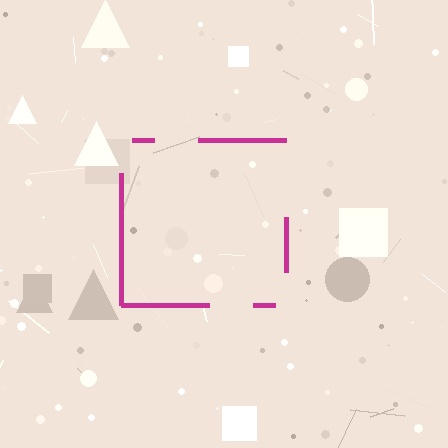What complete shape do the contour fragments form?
The contour fragments form a square.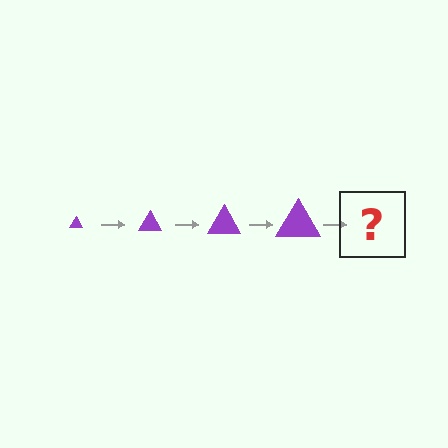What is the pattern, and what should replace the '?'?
The pattern is that the triangle gets progressively larger each step. The '?' should be a purple triangle, larger than the previous one.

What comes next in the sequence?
The next element should be a purple triangle, larger than the previous one.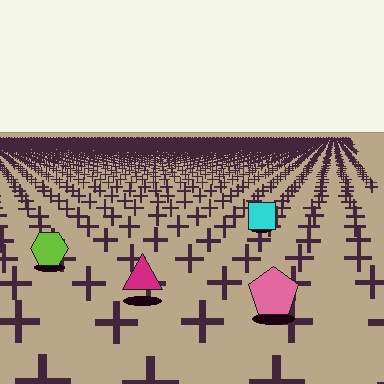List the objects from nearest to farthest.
From nearest to farthest: the pink pentagon, the magenta triangle, the lime hexagon, the cyan square.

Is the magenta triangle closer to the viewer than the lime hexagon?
Yes. The magenta triangle is closer — you can tell from the texture gradient: the ground texture is coarser near it.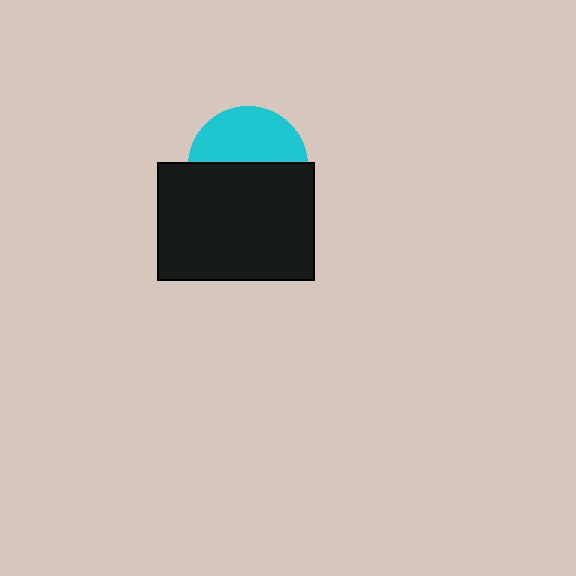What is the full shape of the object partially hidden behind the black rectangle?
The partially hidden object is a cyan circle.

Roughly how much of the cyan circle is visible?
About half of it is visible (roughly 45%).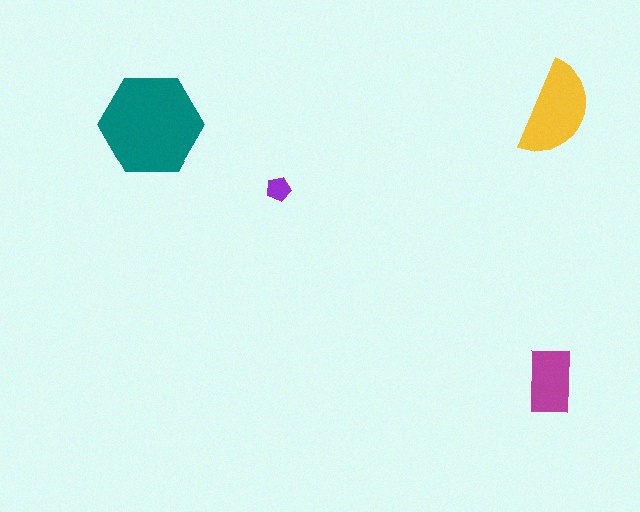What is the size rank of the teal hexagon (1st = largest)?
1st.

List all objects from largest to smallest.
The teal hexagon, the yellow semicircle, the magenta rectangle, the purple pentagon.